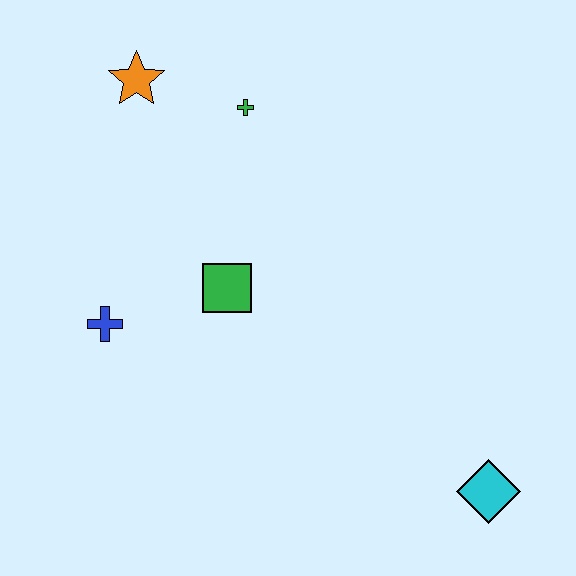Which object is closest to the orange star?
The green cross is closest to the orange star.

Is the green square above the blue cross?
Yes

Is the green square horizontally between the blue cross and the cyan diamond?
Yes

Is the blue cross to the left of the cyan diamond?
Yes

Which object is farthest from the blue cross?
The cyan diamond is farthest from the blue cross.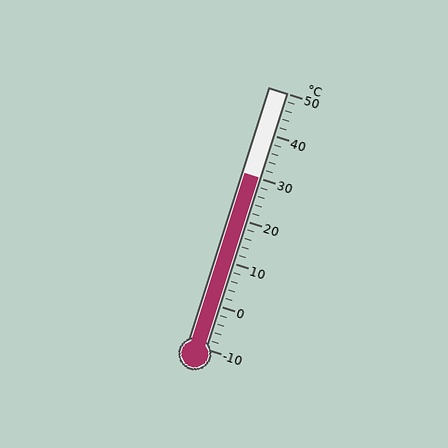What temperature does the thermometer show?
The thermometer shows approximately 30°C.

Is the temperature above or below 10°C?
The temperature is above 10°C.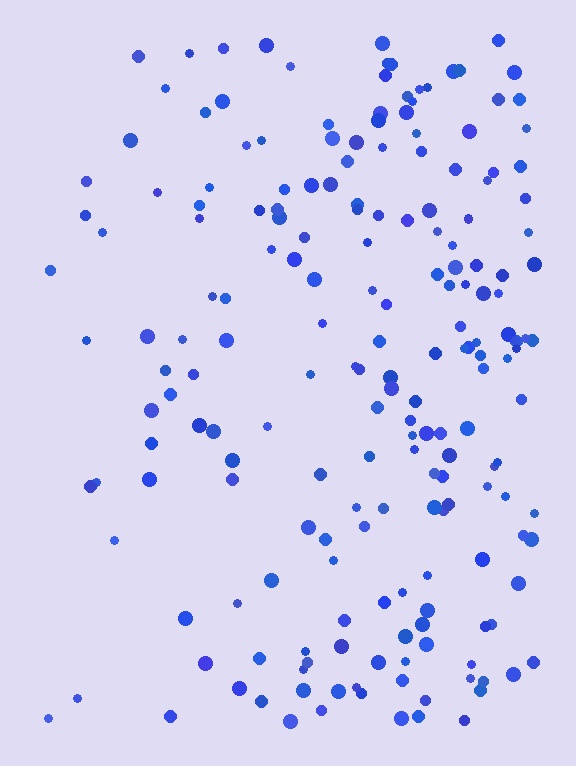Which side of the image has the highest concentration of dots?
The right.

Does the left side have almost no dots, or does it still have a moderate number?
Still a moderate number, just noticeably fewer than the right.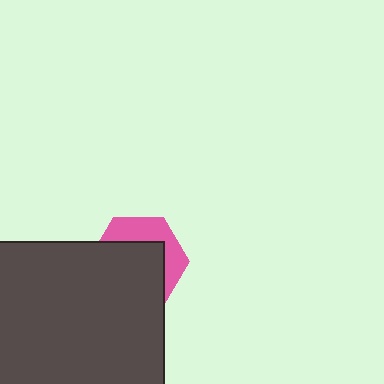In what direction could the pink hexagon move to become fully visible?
The pink hexagon could move toward the upper-right. That would shift it out from behind the dark gray rectangle entirely.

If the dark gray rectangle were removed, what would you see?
You would see the complete pink hexagon.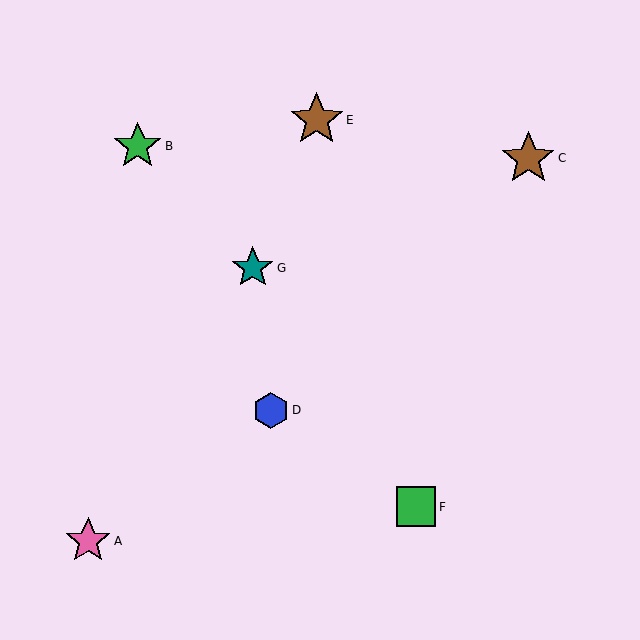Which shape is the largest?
The brown star (labeled E) is the largest.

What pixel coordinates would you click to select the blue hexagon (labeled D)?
Click at (271, 410) to select the blue hexagon D.